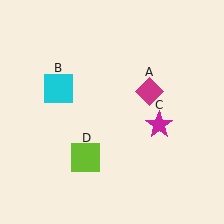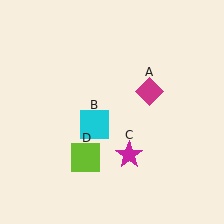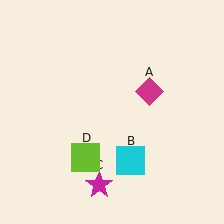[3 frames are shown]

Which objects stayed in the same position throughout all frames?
Magenta diamond (object A) and lime square (object D) remained stationary.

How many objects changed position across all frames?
2 objects changed position: cyan square (object B), magenta star (object C).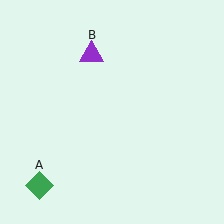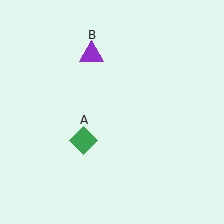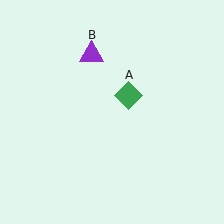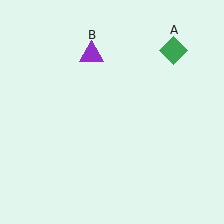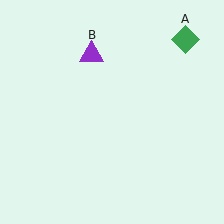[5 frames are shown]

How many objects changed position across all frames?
1 object changed position: green diamond (object A).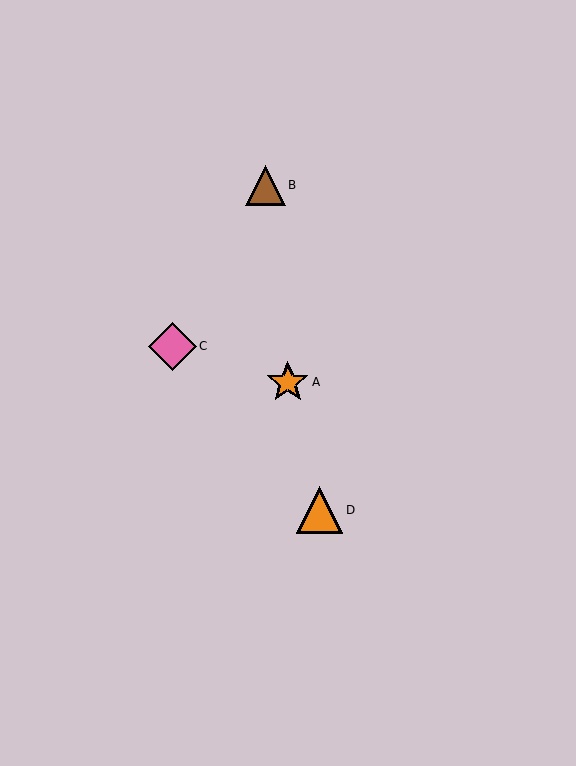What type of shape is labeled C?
Shape C is a pink diamond.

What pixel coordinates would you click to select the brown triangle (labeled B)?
Click at (265, 185) to select the brown triangle B.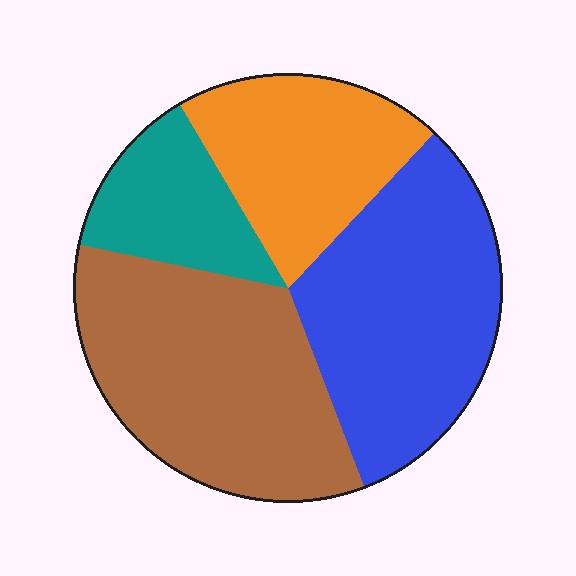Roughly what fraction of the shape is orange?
Orange takes up between a sixth and a third of the shape.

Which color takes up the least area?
Teal, at roughly 15%.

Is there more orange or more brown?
Brown.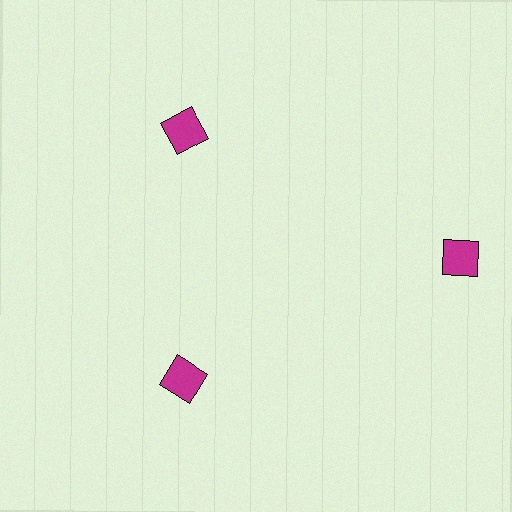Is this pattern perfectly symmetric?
No. The 3 magenta squares are arranged in a ring, but one element near the 3 o'clock position is pushed outward from the center, breaking the 3-fold rotational symmetry.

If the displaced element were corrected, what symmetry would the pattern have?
It would have 3-fold rotational symmetry — the pattern would map onto itself every 120 degrees.